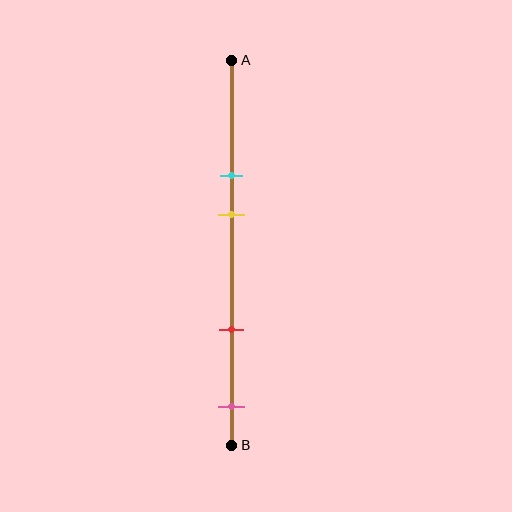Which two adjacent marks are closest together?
The cyan and yellow marks are the closest adjacent pair.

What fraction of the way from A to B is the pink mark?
The pink mark is approximately 90% (0.9) of the way from A to B.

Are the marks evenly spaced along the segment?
No, the marks are not evenly spaced.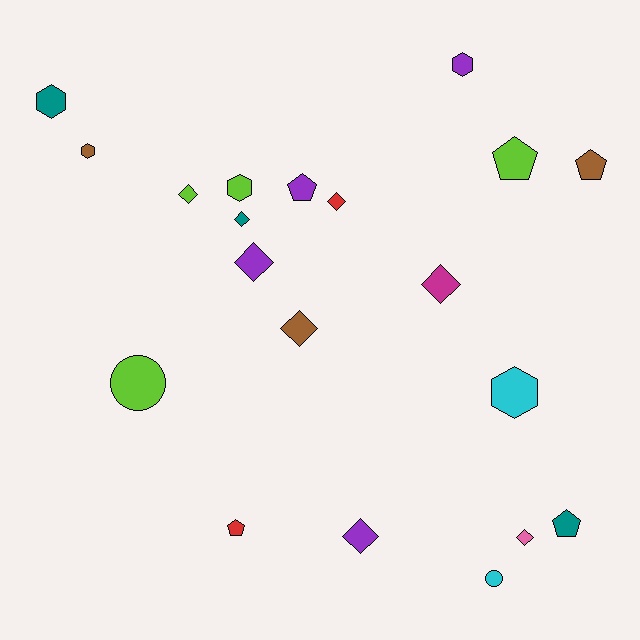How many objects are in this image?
There are 20 objects.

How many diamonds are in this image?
There are 8 diamonds.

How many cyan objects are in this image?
There are 2 cyan objects.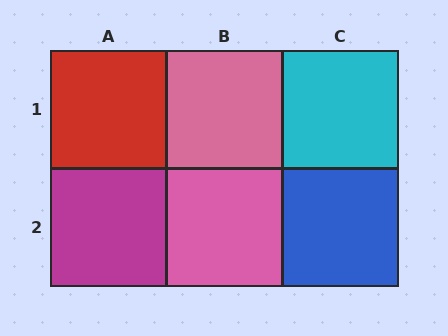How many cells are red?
1 cell is red.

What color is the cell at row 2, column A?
Magenta.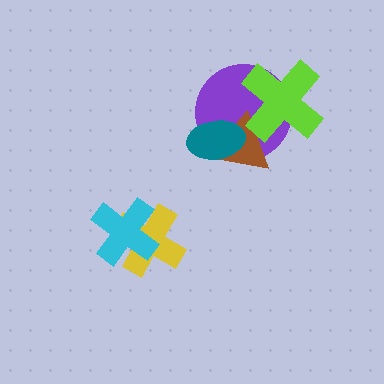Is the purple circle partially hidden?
Yes, it is partially covered by another shape.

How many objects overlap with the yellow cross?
1 object overlaps with the yellow cross.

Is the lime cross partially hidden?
No, no other shape covers it.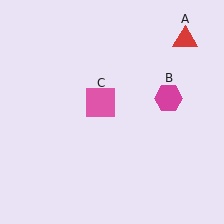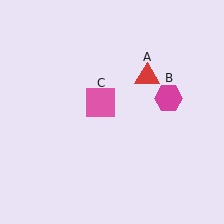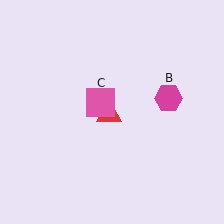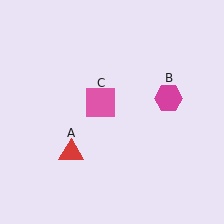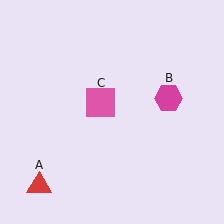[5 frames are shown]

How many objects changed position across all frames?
1 object changed position: red triangle (object A).